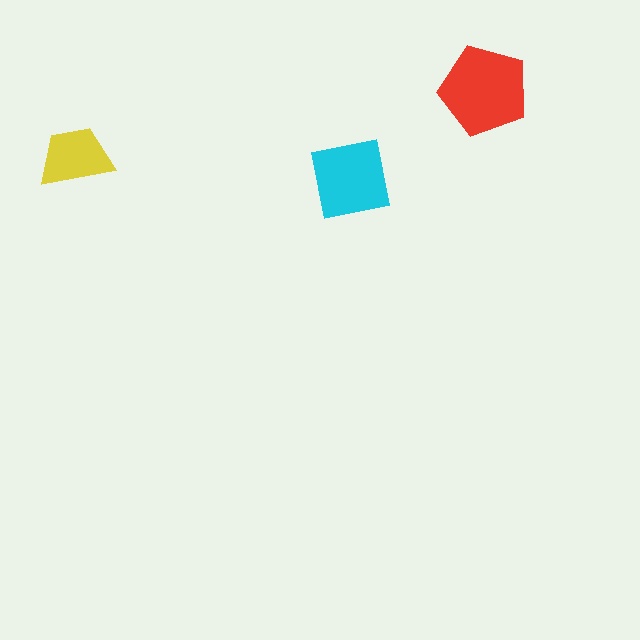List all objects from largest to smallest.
The red pentagon, the cyan square, the yellow trapezoid.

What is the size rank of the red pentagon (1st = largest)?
1st.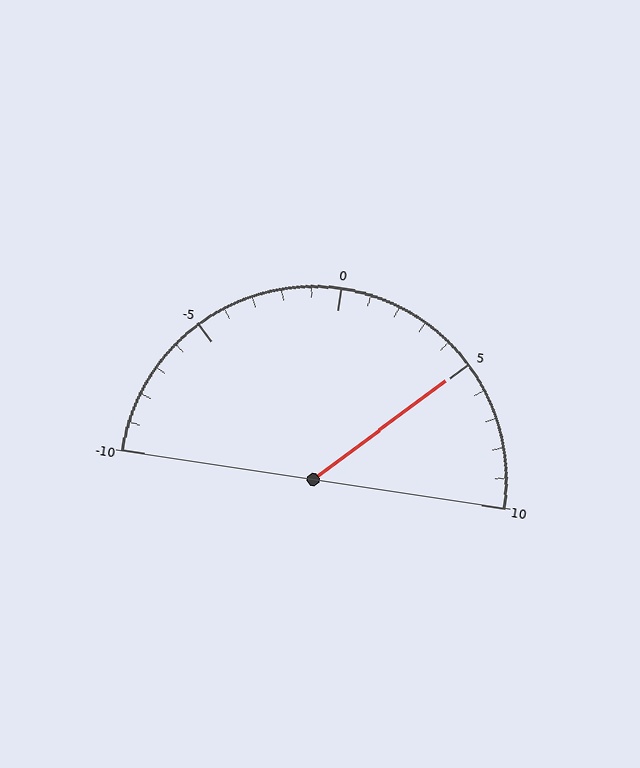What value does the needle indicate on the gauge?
The needle indicates approximately 5.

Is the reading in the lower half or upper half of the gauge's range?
The reading is in the upper half of the range (-10 to 10).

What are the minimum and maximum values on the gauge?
The gauge ranges from -10 to 10.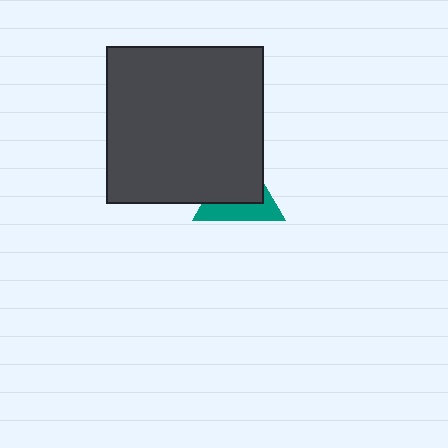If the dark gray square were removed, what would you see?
You would see the complete teal triangle.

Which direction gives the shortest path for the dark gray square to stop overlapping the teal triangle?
Moving toward the upper-left gives the shortest separation.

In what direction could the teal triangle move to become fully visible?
The teal triangle could move toward the lower-right. That would shift it out from behind the dark gray square entirely.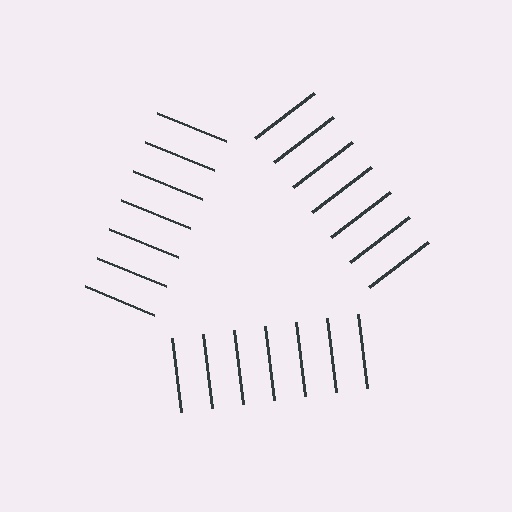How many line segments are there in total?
21 — 7 along each of the 3 edges.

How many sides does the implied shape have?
3 sides — the line-ends trace a triangle.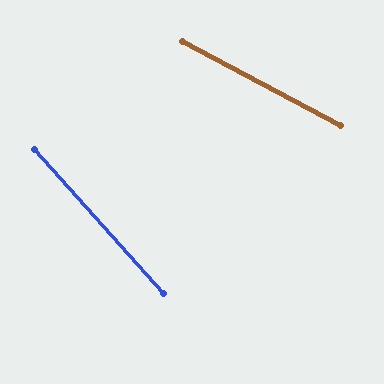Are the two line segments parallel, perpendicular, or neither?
Neither parallel nor perpendicular — they differ by about 20°.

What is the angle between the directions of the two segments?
Approximately 20 degrees.